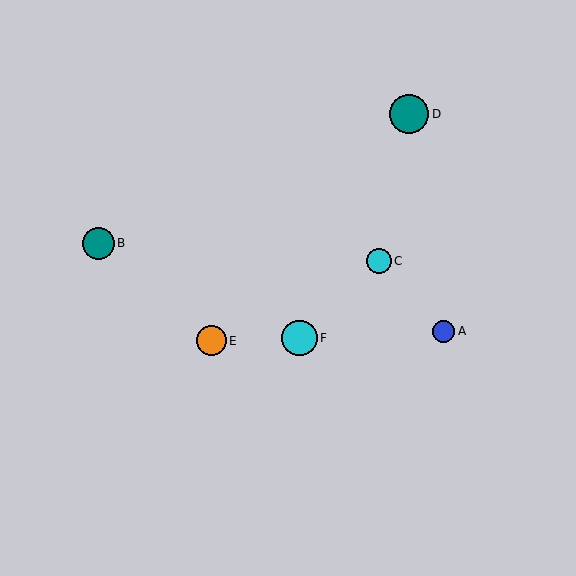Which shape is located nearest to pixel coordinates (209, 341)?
The orange circle (labeled E) at (211, 341) is nearest to that location.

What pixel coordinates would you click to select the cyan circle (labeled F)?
Click at (299, 338) to select the cyan circle F.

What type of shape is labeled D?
Shape D is a teal circle.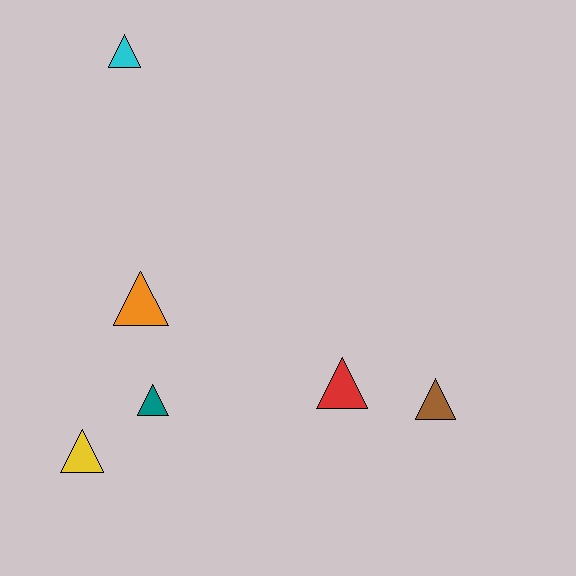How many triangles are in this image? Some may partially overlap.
There are 6 triangles.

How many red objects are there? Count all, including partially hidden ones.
There is 1 red object.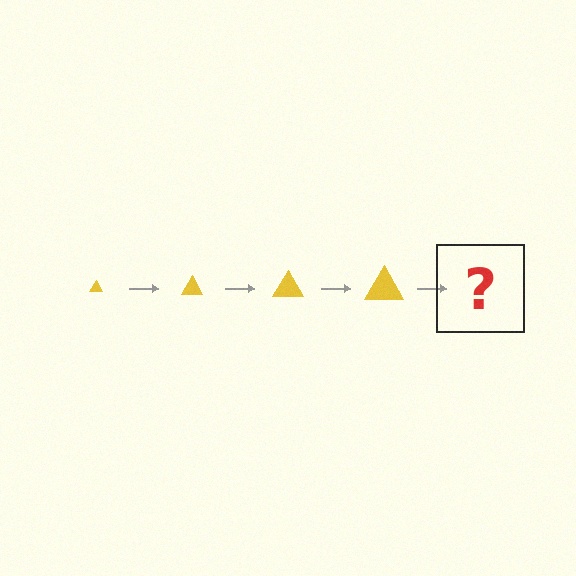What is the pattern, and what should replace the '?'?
The pattern is that the triangle gets progressively larger each step. The '?' should be a yellow triangle, larger than the previous one.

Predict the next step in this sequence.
The next step is a yellow triangle, larger than the previous one.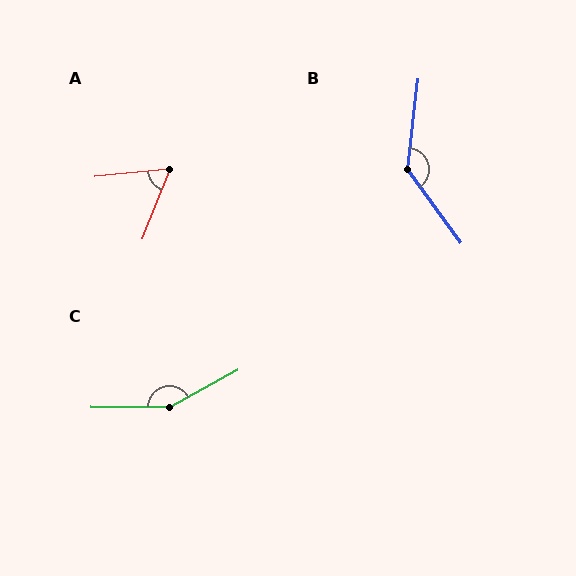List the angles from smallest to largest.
A (63°), B (137°), C (151°).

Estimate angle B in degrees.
Approximately 137 degrees.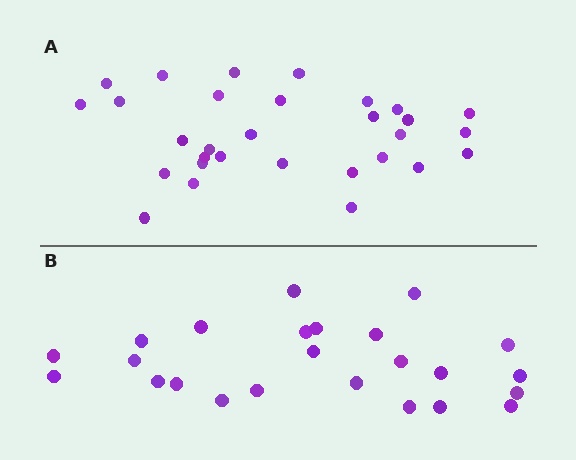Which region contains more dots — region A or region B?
Region A (the top region) has more dots.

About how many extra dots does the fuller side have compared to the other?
Region A has about 6 more dots than region B.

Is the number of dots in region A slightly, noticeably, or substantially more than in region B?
Region A has noticeably more, but not dramatically so. The ratio is roughly 1.2 to 1.